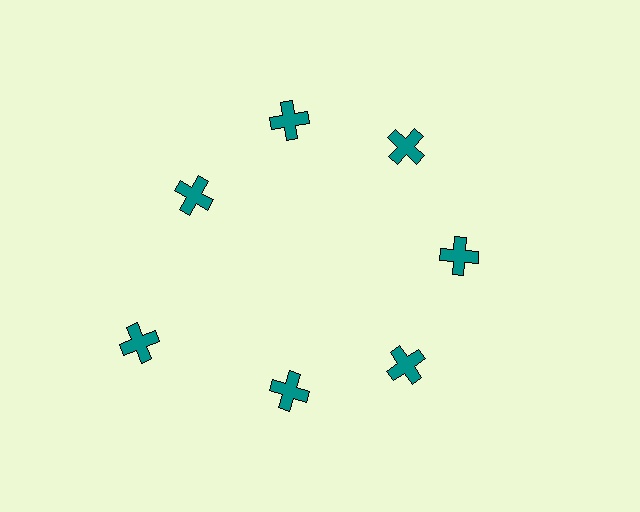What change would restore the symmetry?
The symmetry would be restored by moving it inward, back onto the ring so that all 7 crosses sit at equal angles and equal distance from the center.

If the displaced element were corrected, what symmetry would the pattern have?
It would have 7-fold rotational symmetry — the pattern would map onto itself every 51 degrees.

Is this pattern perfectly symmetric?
No. The 7 teal crosses are arranged in a ring, but one element near the 8 o'clock position is pushed outward from the center, breaking the 7-fold rotational symmetry.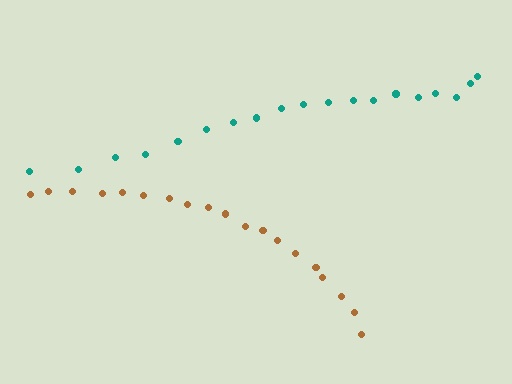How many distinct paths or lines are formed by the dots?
There are 2 distinct paths.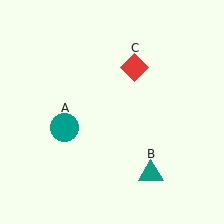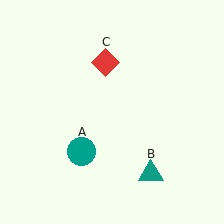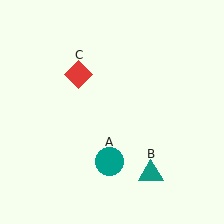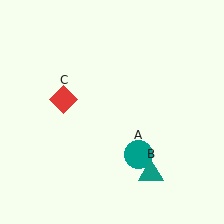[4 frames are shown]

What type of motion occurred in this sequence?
The teal circle (object A), red diamond (object C) rotated counterclockwise around the center of the scene.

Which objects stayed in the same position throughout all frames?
Teal triangle (object B) remained stationary.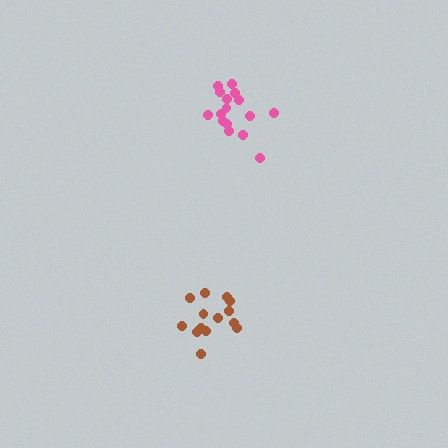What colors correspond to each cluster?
The clusters are colored: brown, pink.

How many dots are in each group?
Group 1: 14 dots, Group 2: 16 dots (30 total).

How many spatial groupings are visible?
There are 2 spatial groupings.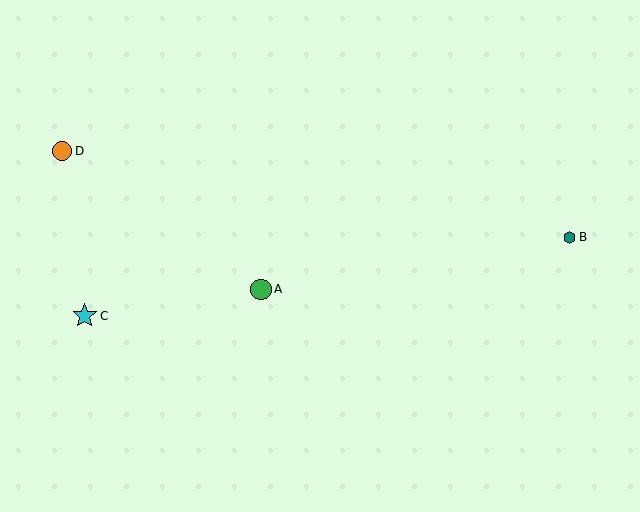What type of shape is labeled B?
Shape B is a teal hexagon.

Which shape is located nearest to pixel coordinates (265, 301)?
The green circle (labeled A) at (261, 289) is nearest to that location.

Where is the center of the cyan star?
The center of the cyan star is at (85, 316).